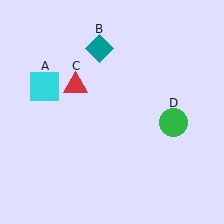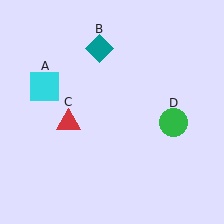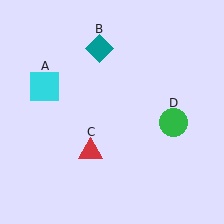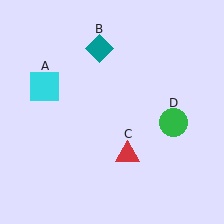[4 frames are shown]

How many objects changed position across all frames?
1 object changed position: red triangle (object C).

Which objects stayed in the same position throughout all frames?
Cyan square (object A) and teal diamond (object B) and green circle (object D) remained stationary.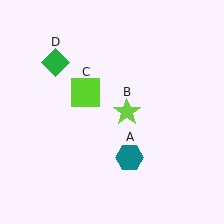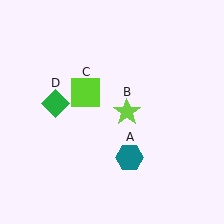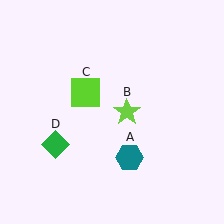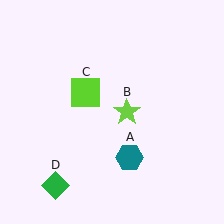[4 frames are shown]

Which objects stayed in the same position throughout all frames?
Teal hexagon (object A) and lime star (object B) and lime square (object C) remained stationary.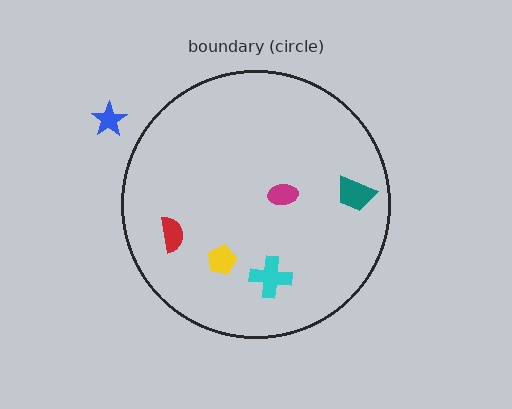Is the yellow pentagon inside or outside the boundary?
Inside.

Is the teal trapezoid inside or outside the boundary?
Inside.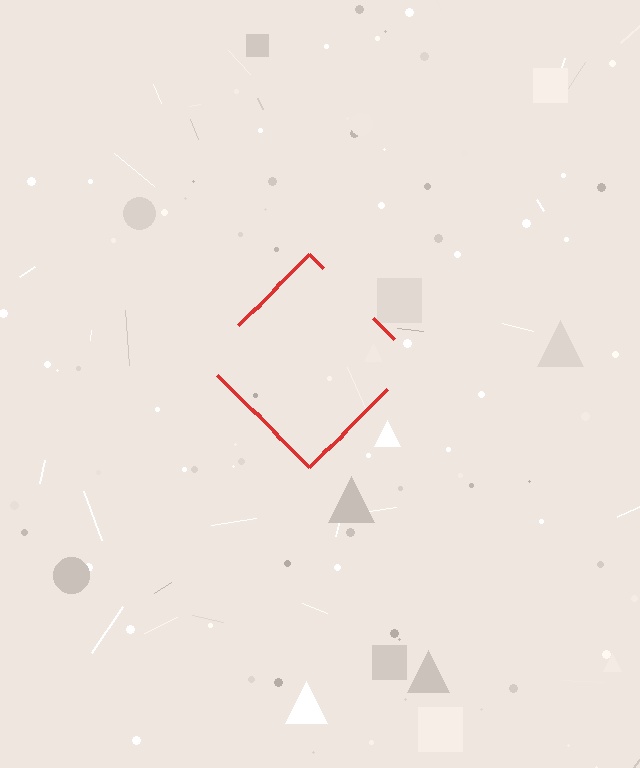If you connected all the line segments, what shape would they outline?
They would outline a diamond.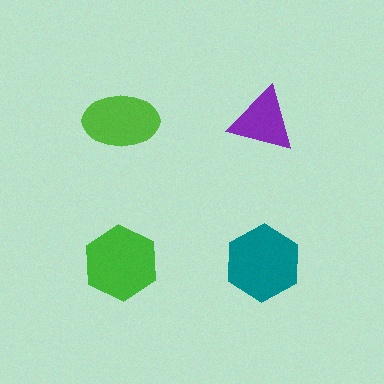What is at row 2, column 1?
A green hexagon.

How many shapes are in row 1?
2 shapes.